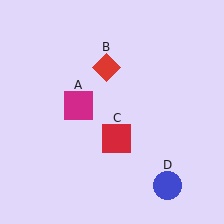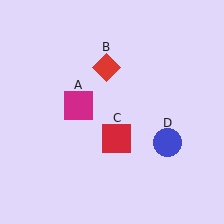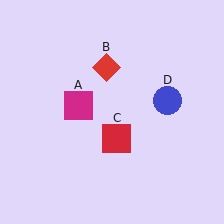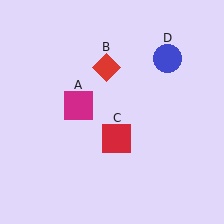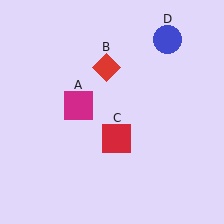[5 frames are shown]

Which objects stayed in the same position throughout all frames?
Magenta square (object A) and red diamond (object B) and red square (object C) remained stationary.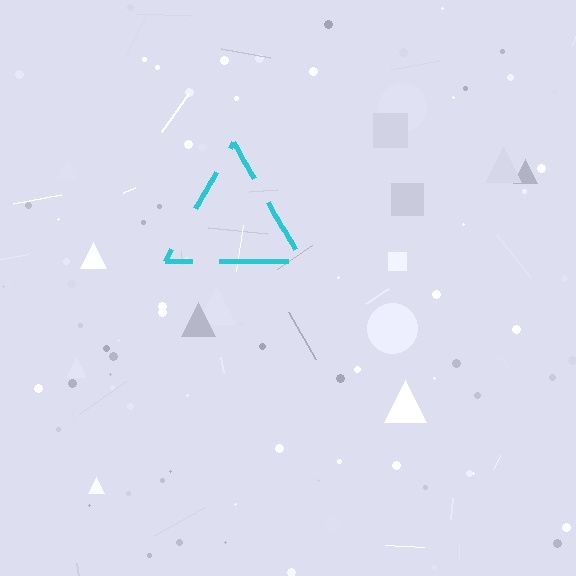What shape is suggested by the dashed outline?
The dashed outline suggests a triangle.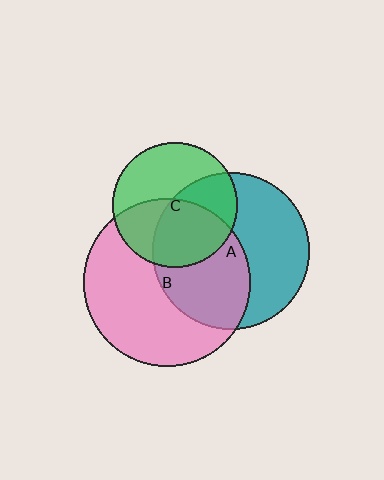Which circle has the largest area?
Circle B (pink).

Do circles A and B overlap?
Yes.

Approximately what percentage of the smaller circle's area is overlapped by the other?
Approximately 50%.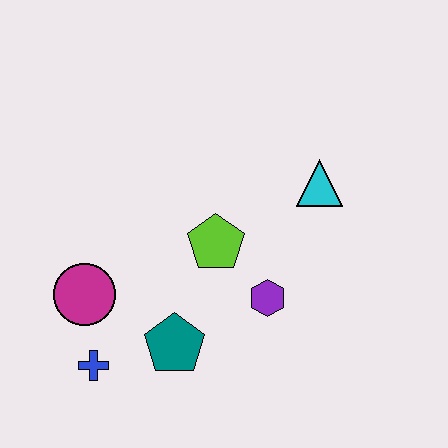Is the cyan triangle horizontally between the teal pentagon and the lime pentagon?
No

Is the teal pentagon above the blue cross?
Yes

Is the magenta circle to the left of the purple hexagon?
Yes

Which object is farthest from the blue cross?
The cyan triangle is farthest from the blue cross.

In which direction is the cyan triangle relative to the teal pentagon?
The cyan triangle is above the teal pentagon.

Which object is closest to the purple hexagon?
The lime pentagon is closest to the purple hexagon.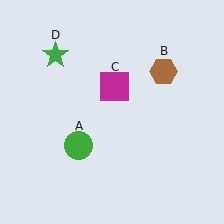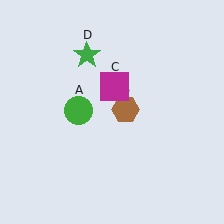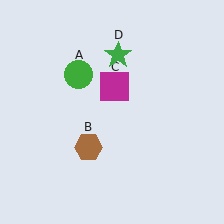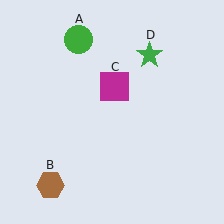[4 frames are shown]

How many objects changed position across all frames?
3 objects changed position: green circle (object A), brown hexagon (object B), green star (object D).